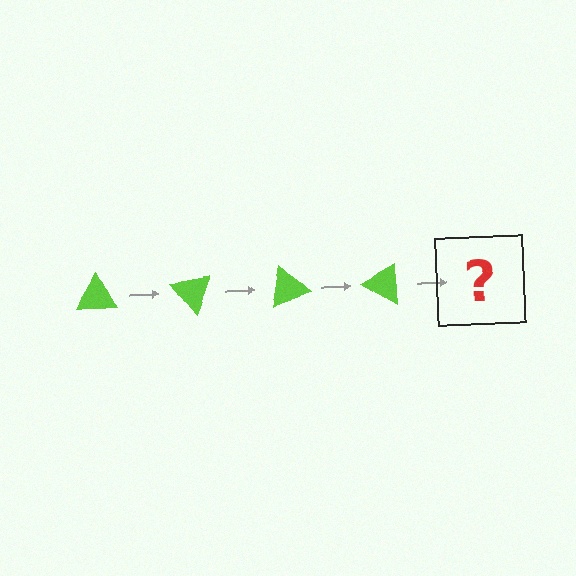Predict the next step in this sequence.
The next step is a lime triangle rotated 200 degrees.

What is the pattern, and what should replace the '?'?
The pattern is that the triangle rotates 50 degrees each step. The '?' should be a lime triangle rotated 200 degrees.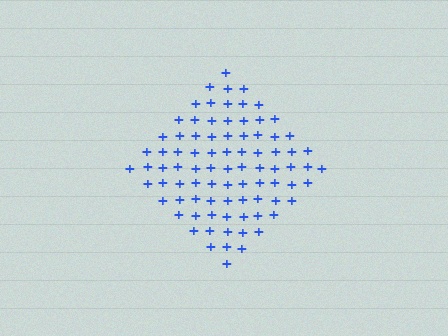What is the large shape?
The large shape is a diamond.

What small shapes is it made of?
It is made of small plus signs.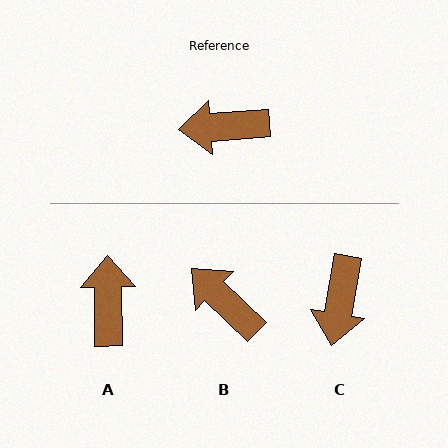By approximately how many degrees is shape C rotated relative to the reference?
Approximately 76 degrees counter-clockwise.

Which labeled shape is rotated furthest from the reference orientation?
A, about 94 degrees away.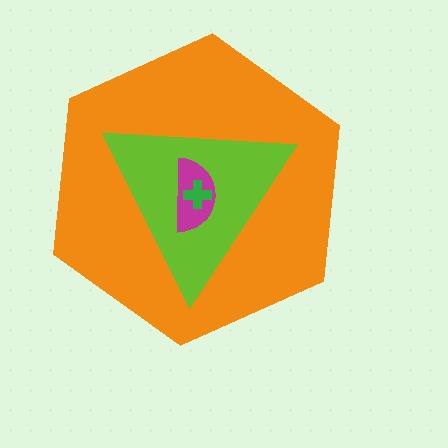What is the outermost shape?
The orange hexagon.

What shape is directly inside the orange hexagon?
The lime triangle.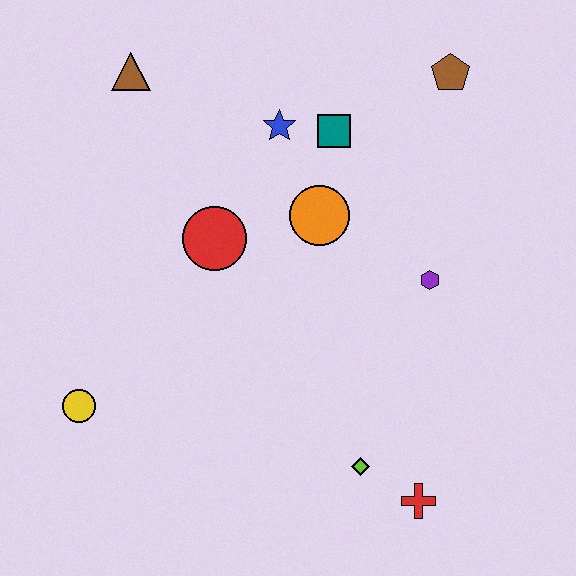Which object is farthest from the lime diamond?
The brown triangle is farthest from the lime diamond.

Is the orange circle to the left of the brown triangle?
No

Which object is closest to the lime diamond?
The red cross is closest to the lime diamond.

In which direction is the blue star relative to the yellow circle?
The blue star is above the yellow circle.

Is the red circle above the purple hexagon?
Yes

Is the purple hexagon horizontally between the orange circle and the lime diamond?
No